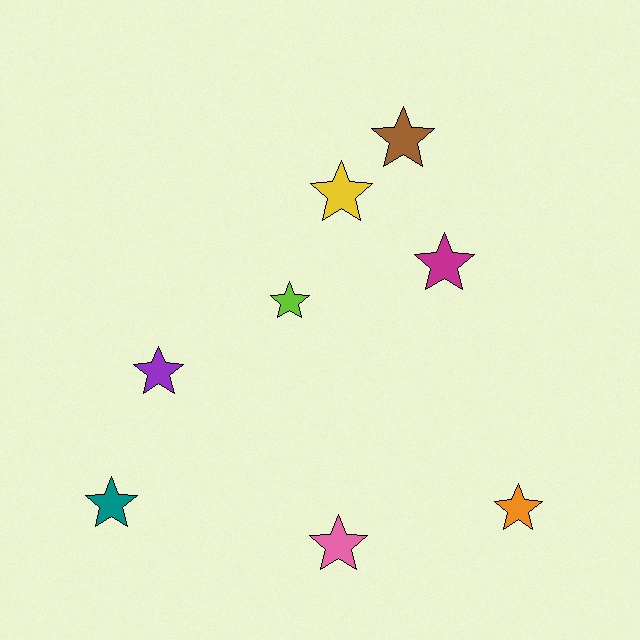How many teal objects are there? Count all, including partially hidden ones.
There is 1 teal object.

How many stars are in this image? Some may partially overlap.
There are 8 stars.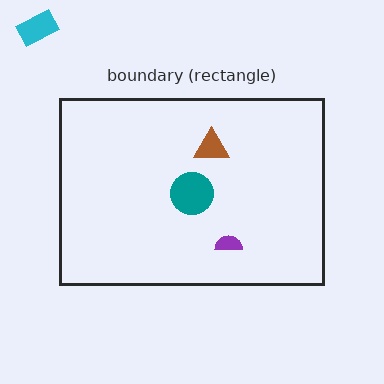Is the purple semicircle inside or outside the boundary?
Inside.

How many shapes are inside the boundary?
3 inside, 1 outside.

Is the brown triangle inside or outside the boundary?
Inside.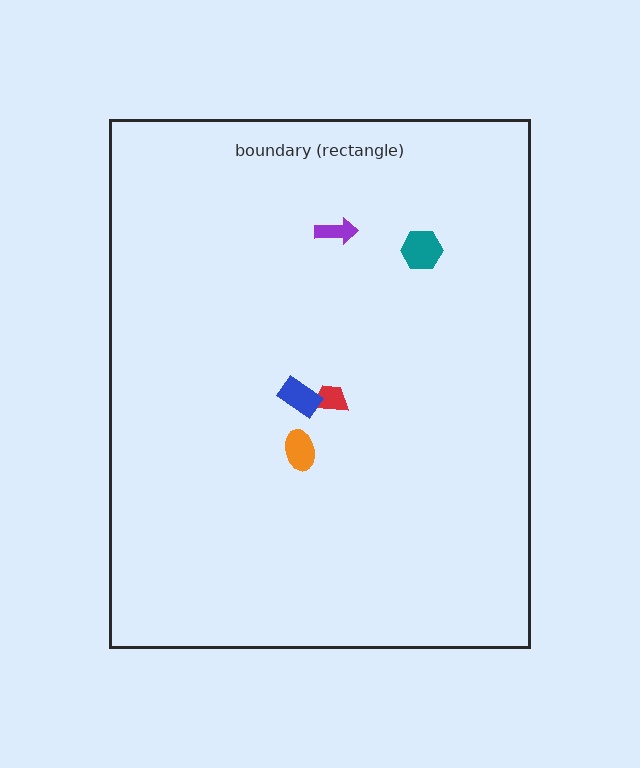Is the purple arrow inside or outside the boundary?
Inside.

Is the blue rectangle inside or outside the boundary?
Inside.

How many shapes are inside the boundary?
5 inside, 0 outside.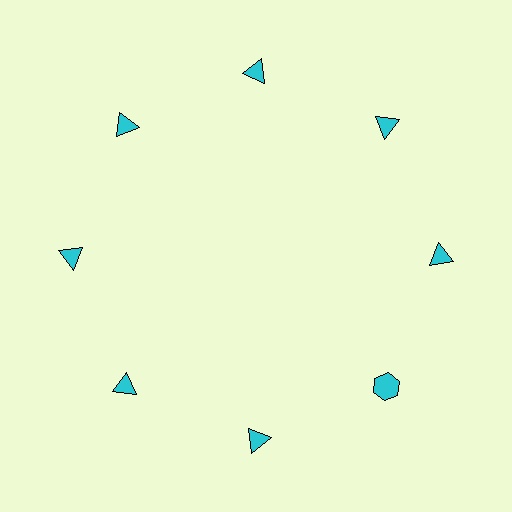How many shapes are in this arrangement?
There are 8 shapes arranged in a ring pattern.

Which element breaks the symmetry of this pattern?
The cyan hexagon at roughly the 4 o'clock position breaks the symmetry. All other shapes are cyan triangles.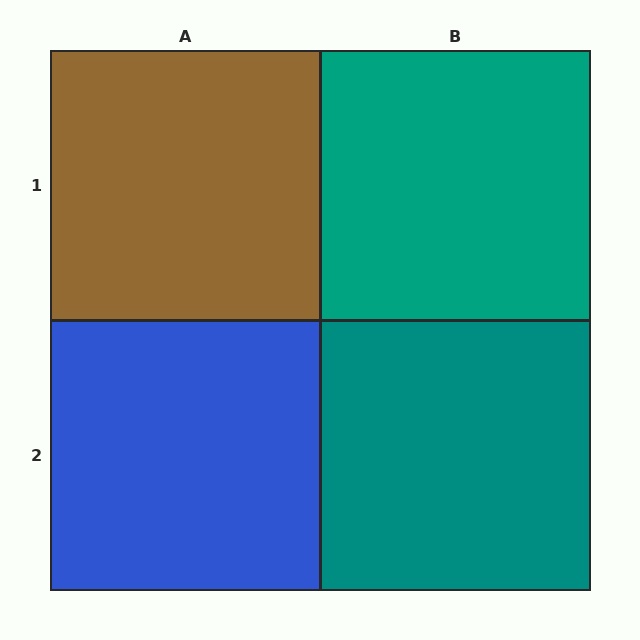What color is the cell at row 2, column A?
Blue.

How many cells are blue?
1 cell is blue.